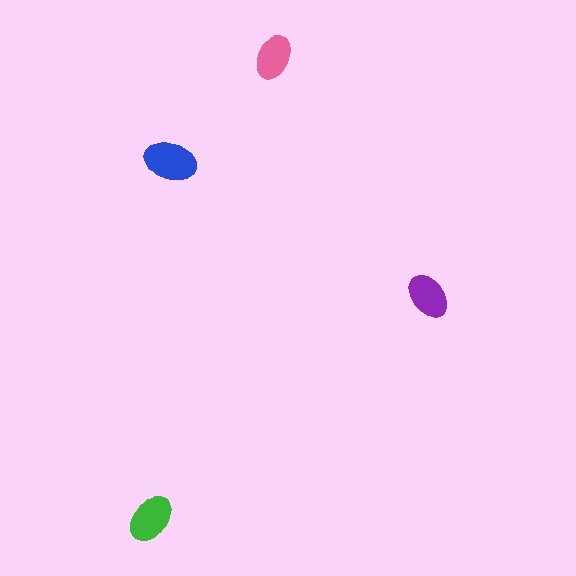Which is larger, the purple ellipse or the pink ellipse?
The purple one.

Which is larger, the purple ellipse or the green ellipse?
The green one.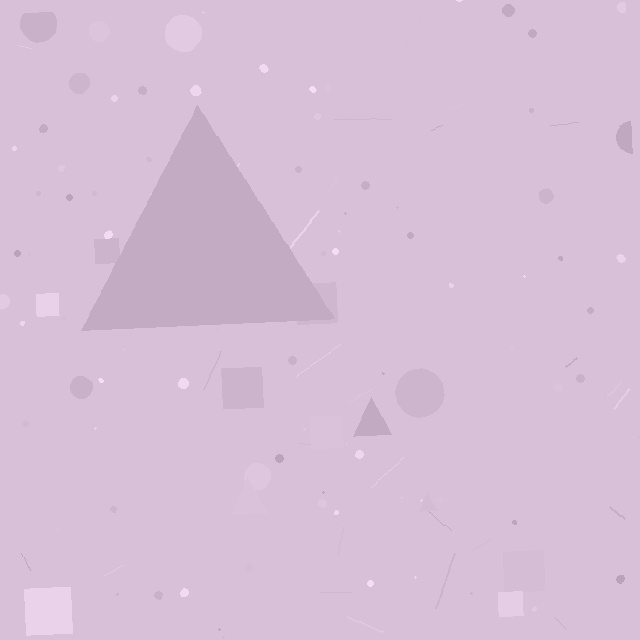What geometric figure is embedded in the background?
A triangle is embedded in the background.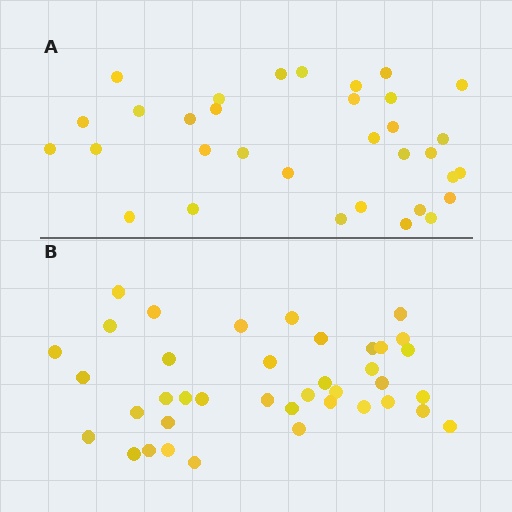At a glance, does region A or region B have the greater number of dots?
Region B (the bottom region) has more dots.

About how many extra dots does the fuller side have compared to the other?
Region B has about 6 more dots than region A.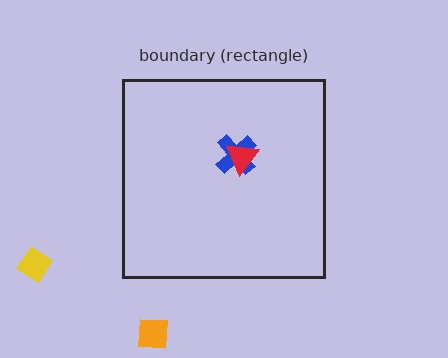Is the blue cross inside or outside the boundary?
Inside.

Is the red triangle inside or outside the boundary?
Inside.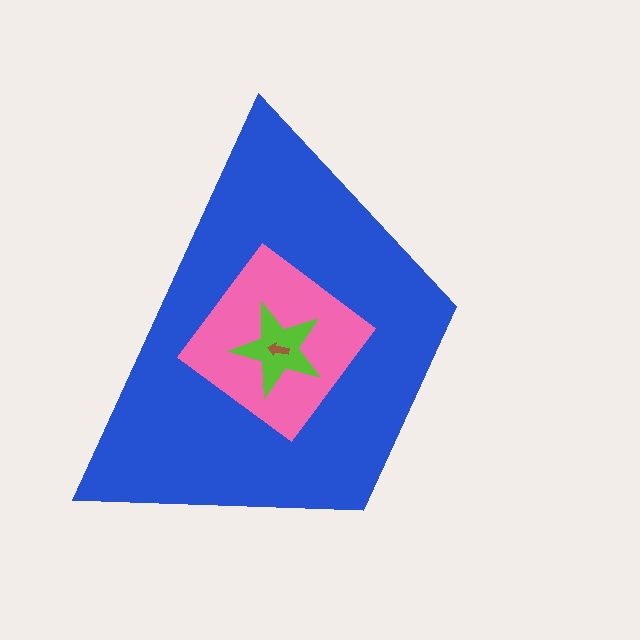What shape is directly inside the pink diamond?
The lime star.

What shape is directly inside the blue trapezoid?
The pink diamond.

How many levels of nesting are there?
4.